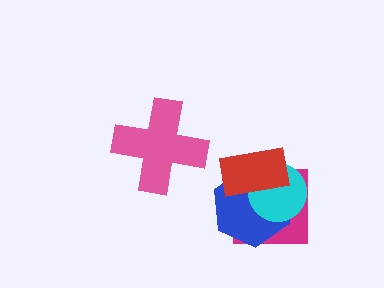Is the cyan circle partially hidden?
Yes, it is partially covered by another shape.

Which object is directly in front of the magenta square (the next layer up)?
The blue hexagon is directly in front of the magenta square.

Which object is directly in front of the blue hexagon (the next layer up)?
The cyan circle is directly in front of the blue hexagon.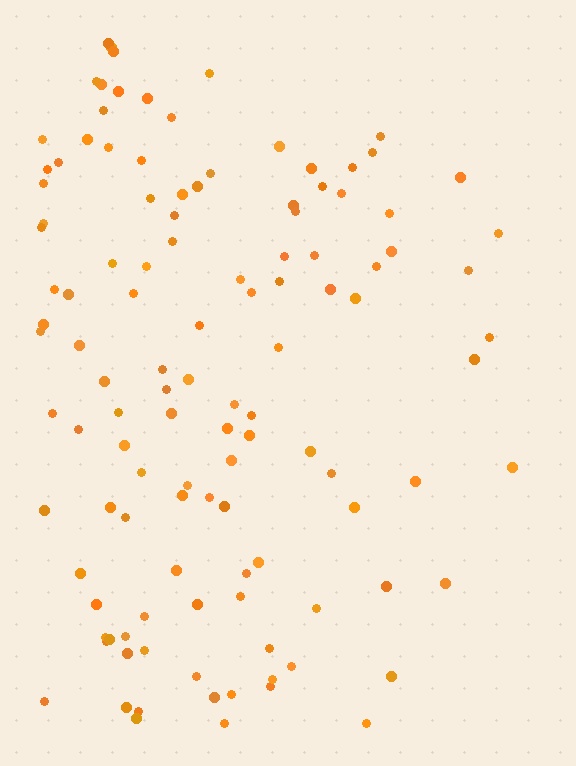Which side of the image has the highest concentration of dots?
The left.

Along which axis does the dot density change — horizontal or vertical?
Horizontal.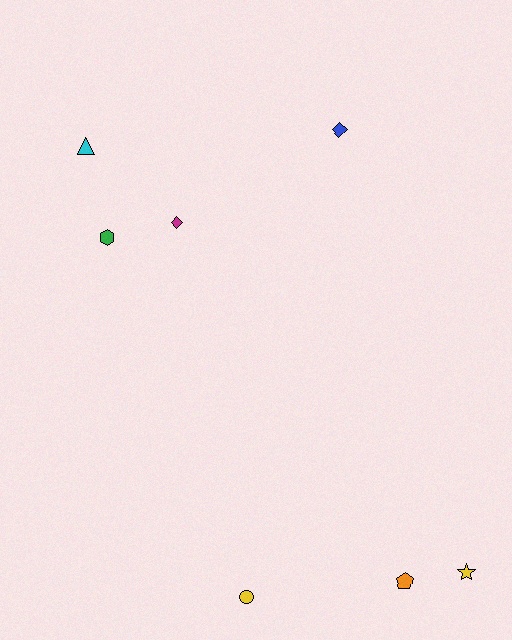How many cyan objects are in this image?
There is 1 cyan object.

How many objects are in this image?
There are 7 objects.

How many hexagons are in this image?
There is 1 hexagon.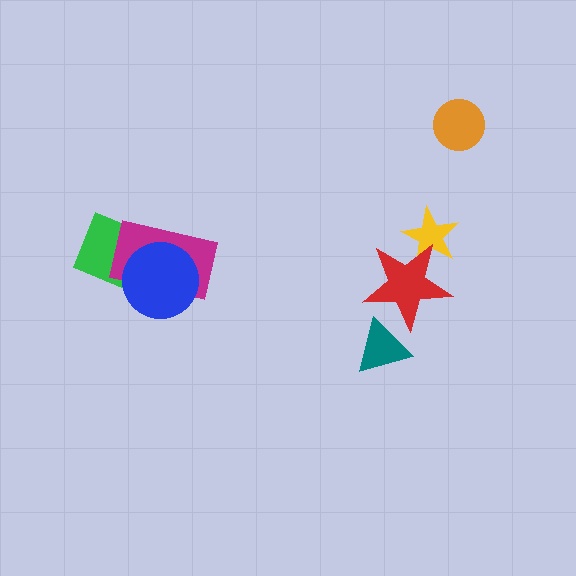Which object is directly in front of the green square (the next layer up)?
The magenta rectangle is directly in front of the green square.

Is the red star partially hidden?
Yes, it is partially covered by another shape.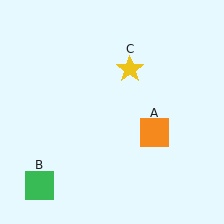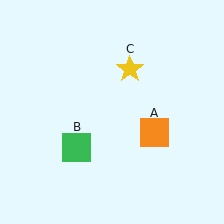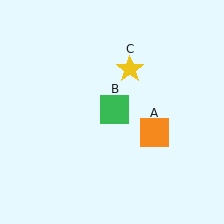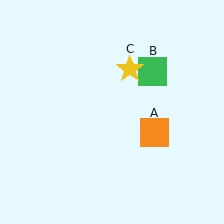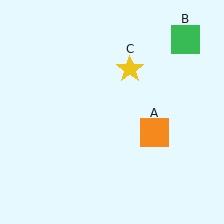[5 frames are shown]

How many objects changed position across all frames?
1 object changed position: green square (object B).